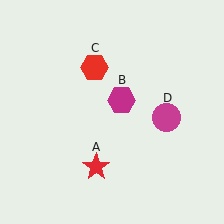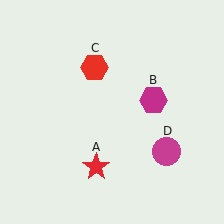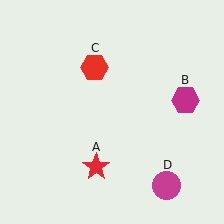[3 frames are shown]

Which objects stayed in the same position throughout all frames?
Red star (object A) and red hexagon (object C) remained stationary.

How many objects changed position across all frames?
2 objects changed position: magenta hexagon (object B), magenta circle (object D).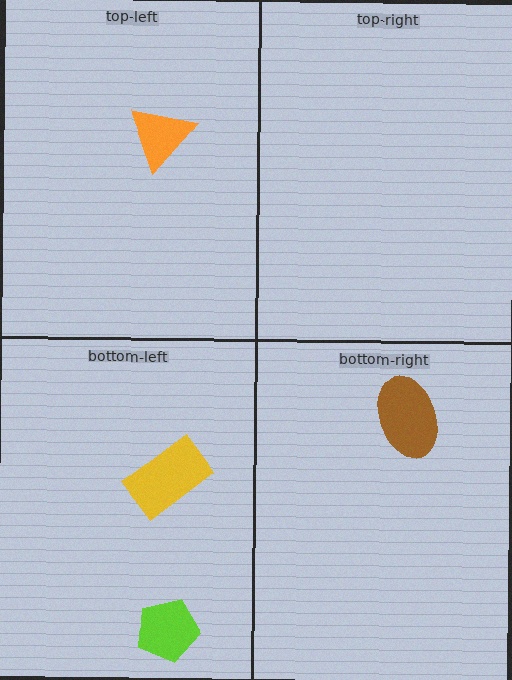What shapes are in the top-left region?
The orange triangle.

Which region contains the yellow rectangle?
The bottom-left region.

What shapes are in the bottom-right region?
The brown ellipse.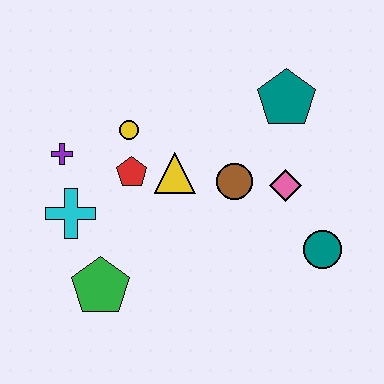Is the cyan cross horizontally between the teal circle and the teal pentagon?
No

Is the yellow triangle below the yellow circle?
Yes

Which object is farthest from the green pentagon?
The teal pentagon is farthest from the green pentagon.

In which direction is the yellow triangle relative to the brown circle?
The yellow triangle is to the left of the brown circle.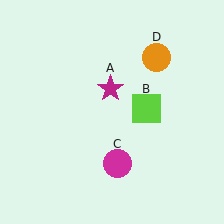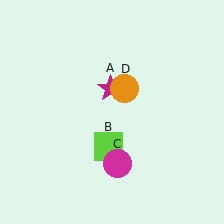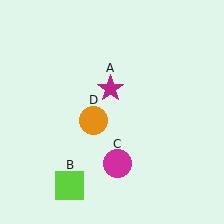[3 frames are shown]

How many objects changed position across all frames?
2 objects changed position: lime square (object B), orange circle (object D).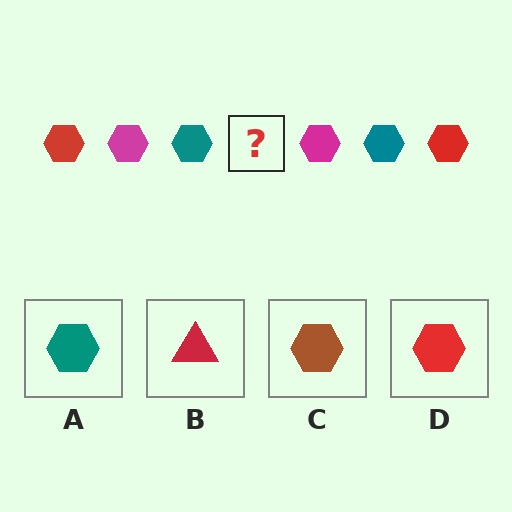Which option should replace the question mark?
Option D.